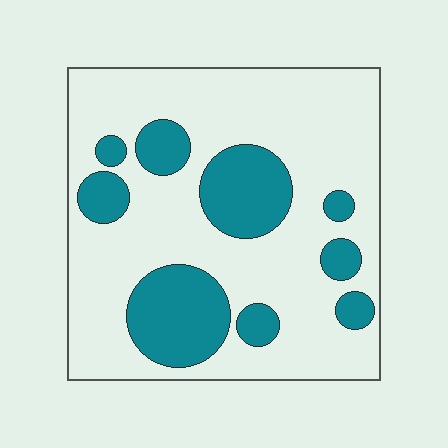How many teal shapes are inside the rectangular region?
9.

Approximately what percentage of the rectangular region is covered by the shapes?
Approximately 25%.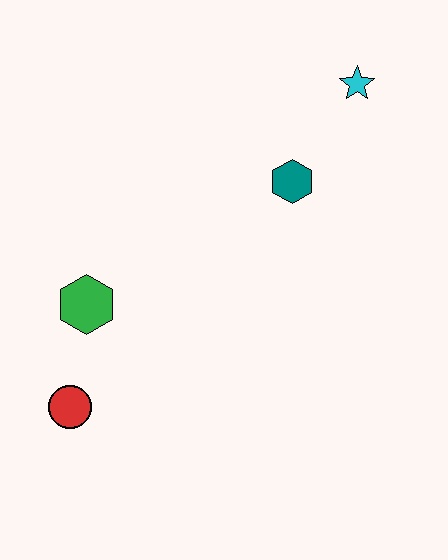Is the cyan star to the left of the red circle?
No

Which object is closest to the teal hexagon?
The cyan star is closest to the teal hexagon.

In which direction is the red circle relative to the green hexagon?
The red circle is below the green hexagon.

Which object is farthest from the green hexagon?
The cyan star is farthest from the green hexagon.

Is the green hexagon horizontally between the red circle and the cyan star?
Yes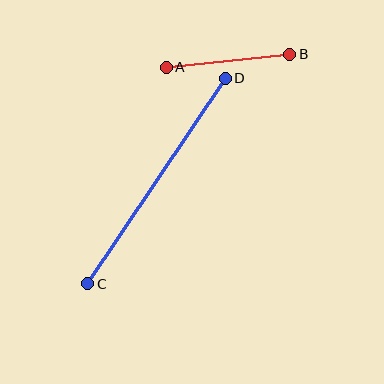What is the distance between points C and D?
The distance is approximately 247 pixels.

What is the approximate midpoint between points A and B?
The midpoint is at approximately (228, 61) pixels.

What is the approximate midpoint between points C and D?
The midpoint is at approximately (156, 181) pixels.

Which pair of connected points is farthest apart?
Points C and D are farthest apart.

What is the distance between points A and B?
The distance is approximately 124 pixels.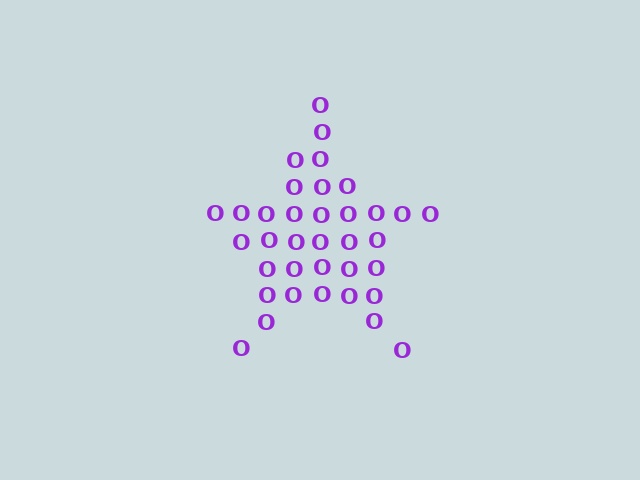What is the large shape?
The large shape is a star.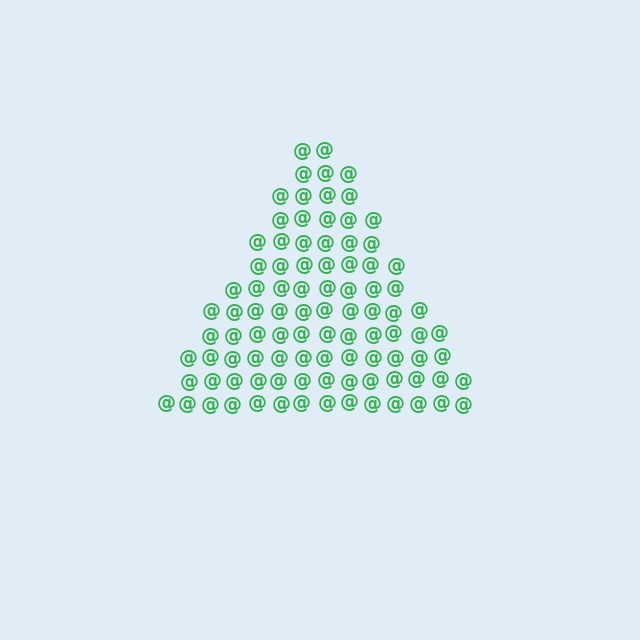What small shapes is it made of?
It is made of small at signs.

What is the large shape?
The large shape is a triangle.